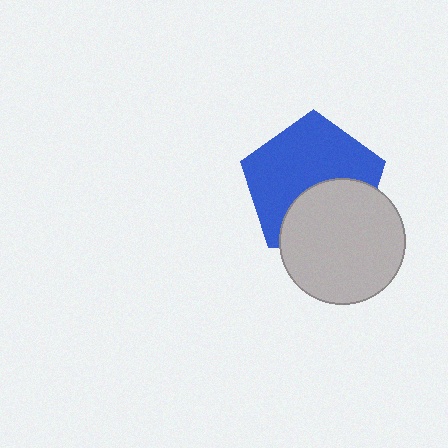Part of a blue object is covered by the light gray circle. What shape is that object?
It is a pentagon.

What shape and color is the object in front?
The object in front is a light gray circle.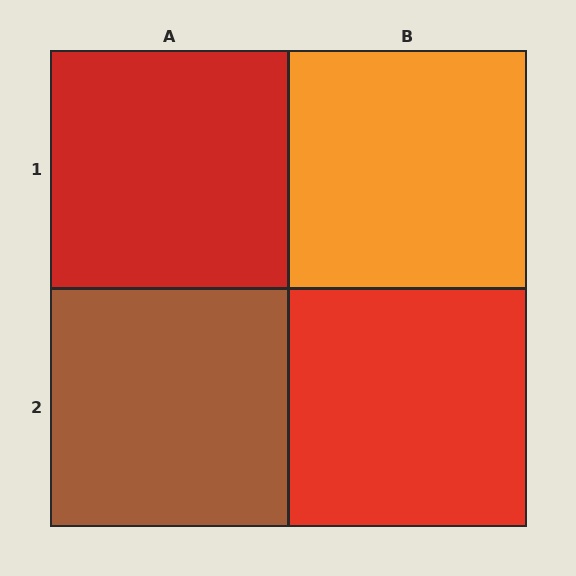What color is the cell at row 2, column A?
Brown.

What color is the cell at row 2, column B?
Red.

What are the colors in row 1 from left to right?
Red, orange.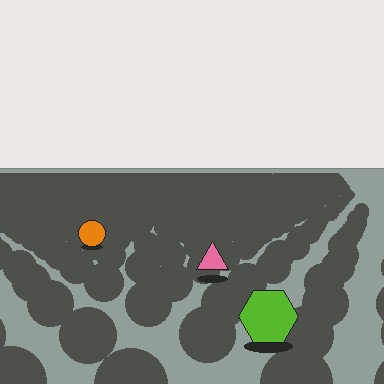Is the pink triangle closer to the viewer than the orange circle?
Yes. The pink triangle is closer — you can tell from the texture gradient: the ground texture is coarser near it.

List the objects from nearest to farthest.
From nearest to farthest: the lime hexagon, the pink triangle, the orange circle.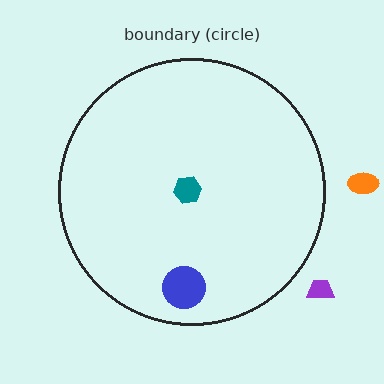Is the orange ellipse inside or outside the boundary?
Outside.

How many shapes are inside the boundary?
2 inside, 2 outside.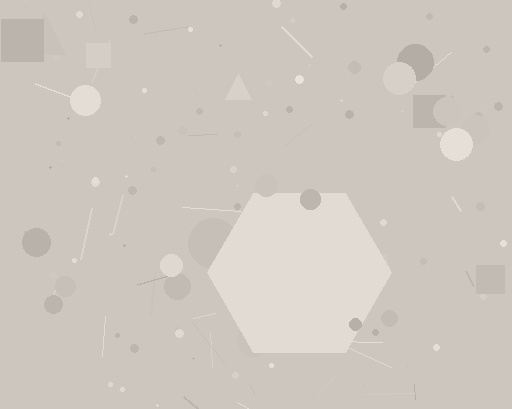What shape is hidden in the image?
A hexagon is hidden in the image.